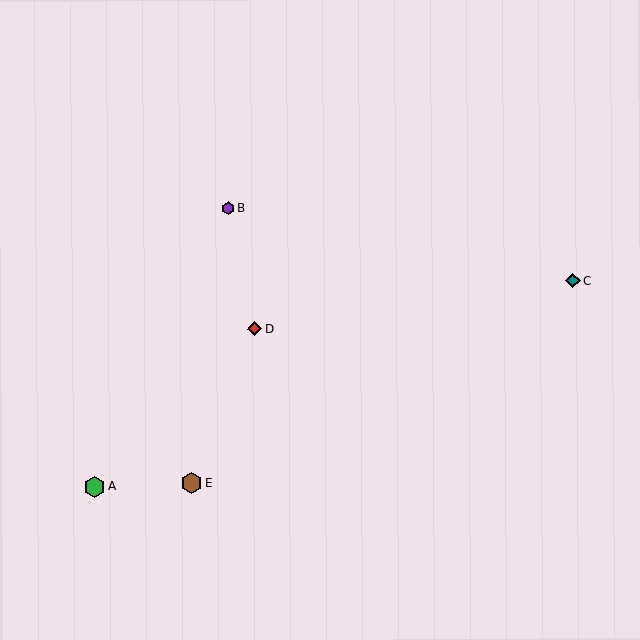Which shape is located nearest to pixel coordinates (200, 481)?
The brown hexagon (labeled E) at (192, 483) is nearest to that location.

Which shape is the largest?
The brown hexagon (labeled E) is the largest.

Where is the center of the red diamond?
The center of the red diamond is at (255, 329).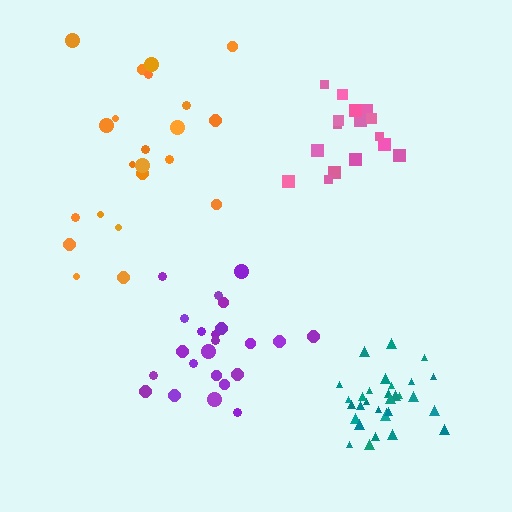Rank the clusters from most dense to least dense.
teal, pink, purple, orange.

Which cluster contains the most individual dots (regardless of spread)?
Teal (31).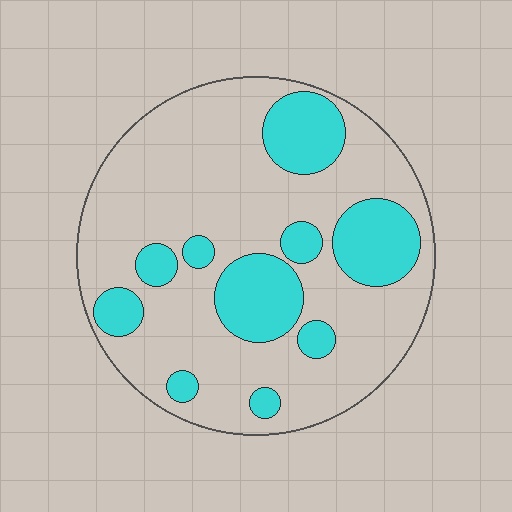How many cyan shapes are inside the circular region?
10.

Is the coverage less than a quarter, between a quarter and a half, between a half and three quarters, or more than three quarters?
Between a quarter and a half.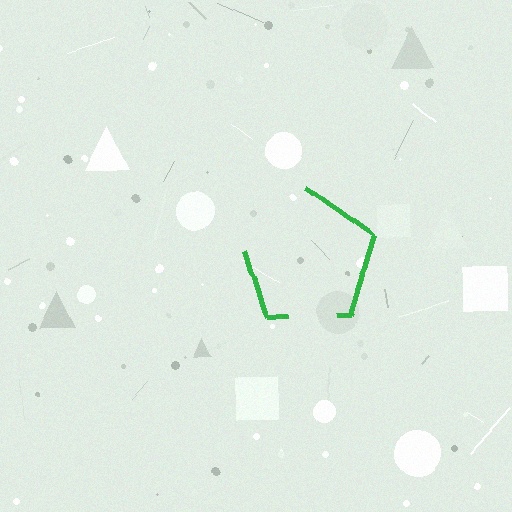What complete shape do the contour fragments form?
The contour fragments form a pentagon.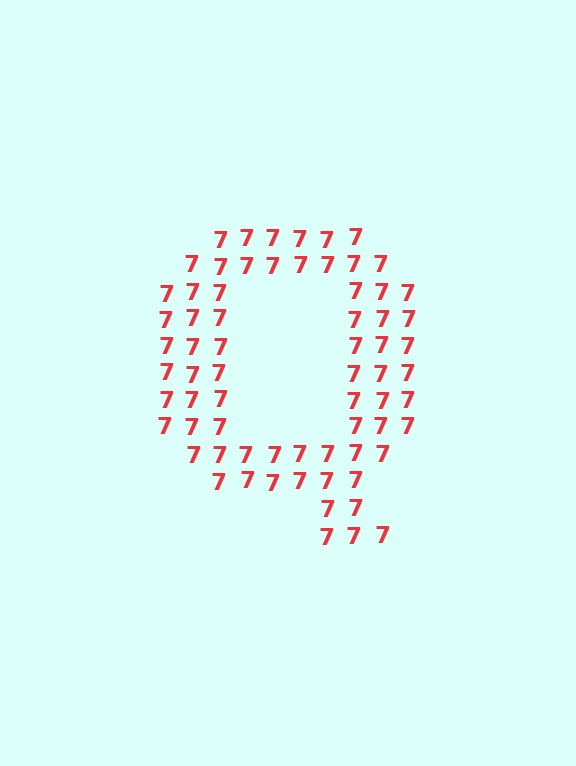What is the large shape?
The large shape is the letter Q.